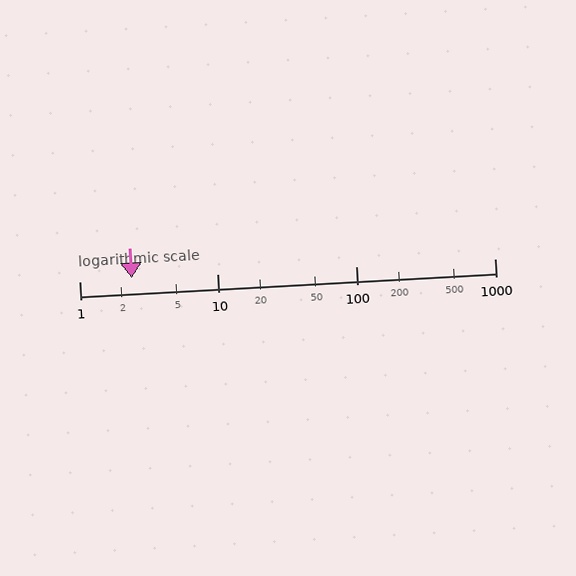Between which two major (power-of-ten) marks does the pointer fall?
The pointer is between 1 and 10.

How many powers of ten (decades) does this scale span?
The scale spans 3 decades, from 1 to 1000.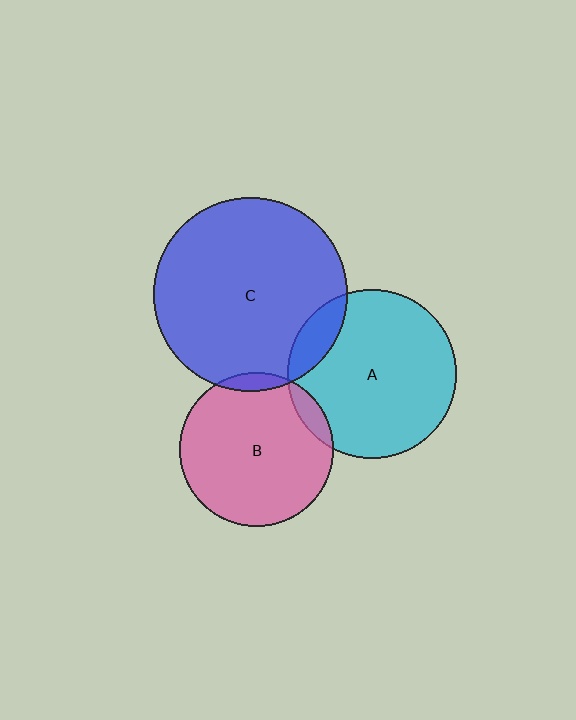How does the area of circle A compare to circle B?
Approximately 1.2 times.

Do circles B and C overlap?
Yes.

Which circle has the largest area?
Circle C (blue).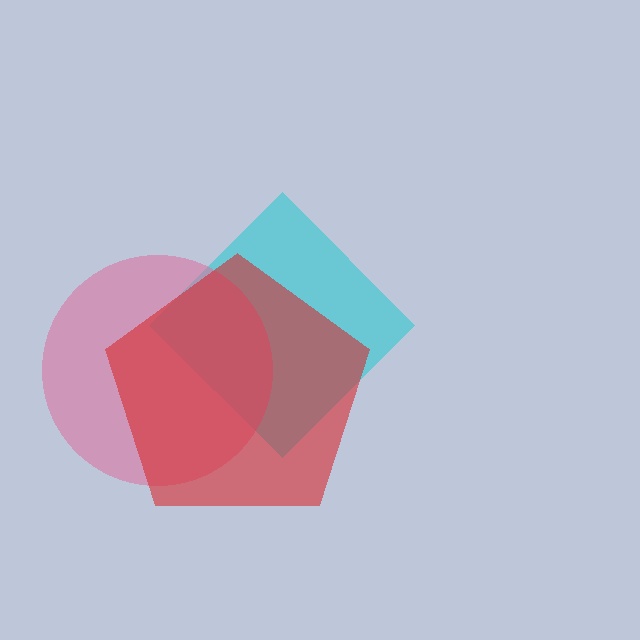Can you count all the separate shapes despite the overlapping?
Yes, there are 3 separate shapes.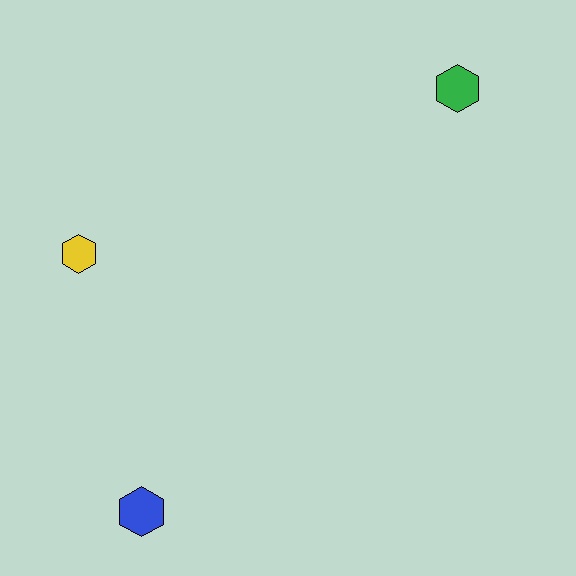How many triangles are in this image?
There are no triangles.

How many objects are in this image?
There are 3 objects.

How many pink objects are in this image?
There are no pink objects.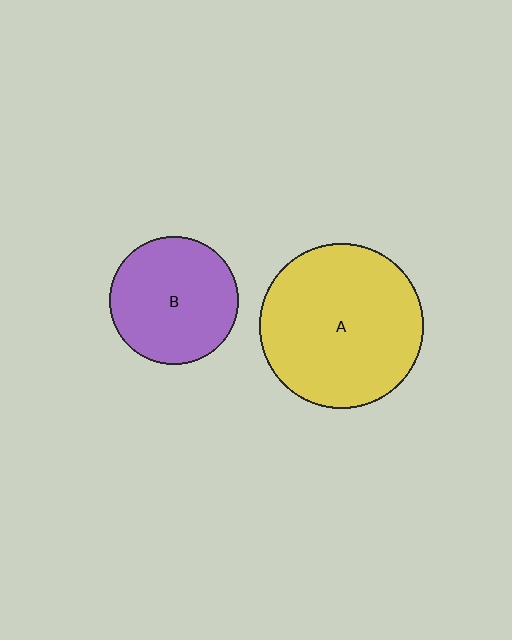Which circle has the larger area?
Circle A (yellow).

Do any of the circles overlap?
No, none of the circles overlap.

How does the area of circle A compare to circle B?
Approximately 1.6 times.